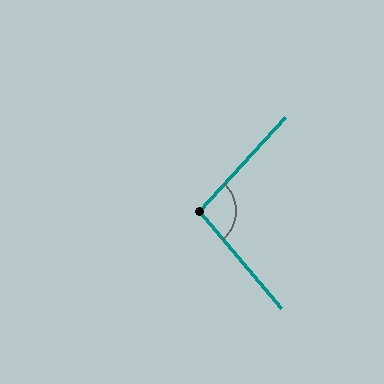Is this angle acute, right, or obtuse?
It is obtuse.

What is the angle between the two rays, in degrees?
Approximately 98 degrees.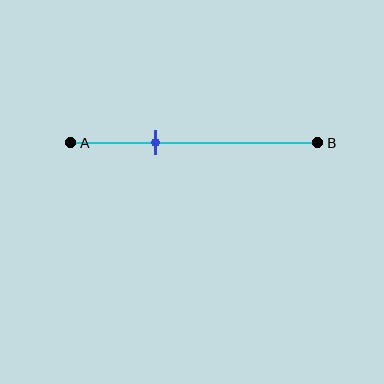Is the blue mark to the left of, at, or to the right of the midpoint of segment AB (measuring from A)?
The blue mark is to the left of the midpoint of segment AB.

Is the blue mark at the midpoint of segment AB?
No, the mark is at about 35% from A, not at the 50% midpoint.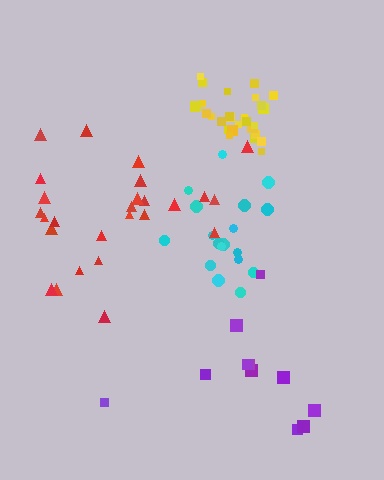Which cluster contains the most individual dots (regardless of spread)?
Yellow (27).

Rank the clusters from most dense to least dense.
yellow, cyan, red, purple.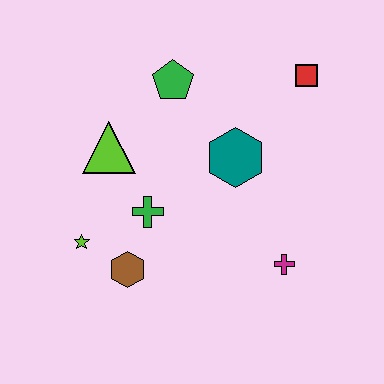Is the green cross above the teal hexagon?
No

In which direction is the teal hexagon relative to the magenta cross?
The teal hexagon is above the magenta cross.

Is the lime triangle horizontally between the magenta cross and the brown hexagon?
No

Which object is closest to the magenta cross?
The teal hexagon is closest to the magenta cross.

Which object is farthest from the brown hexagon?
The red square is farthest from the brown hexagon.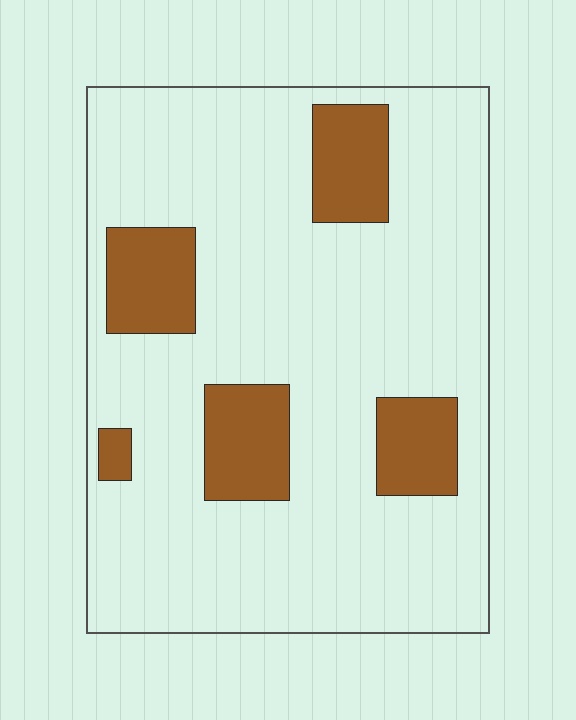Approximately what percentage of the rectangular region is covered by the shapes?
Approximately 20%.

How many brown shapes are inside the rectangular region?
5.